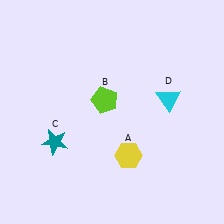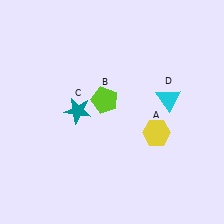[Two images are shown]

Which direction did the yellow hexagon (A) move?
The yellow hexagon (A) moved right.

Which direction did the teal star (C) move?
The teal star (C) moved up.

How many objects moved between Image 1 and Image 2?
2 objects moved between the two images.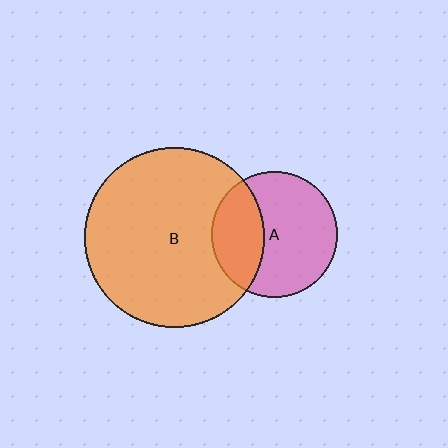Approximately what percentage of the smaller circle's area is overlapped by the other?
Approximately 35%.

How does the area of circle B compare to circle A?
Approximately 2.0 times.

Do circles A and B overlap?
Yes.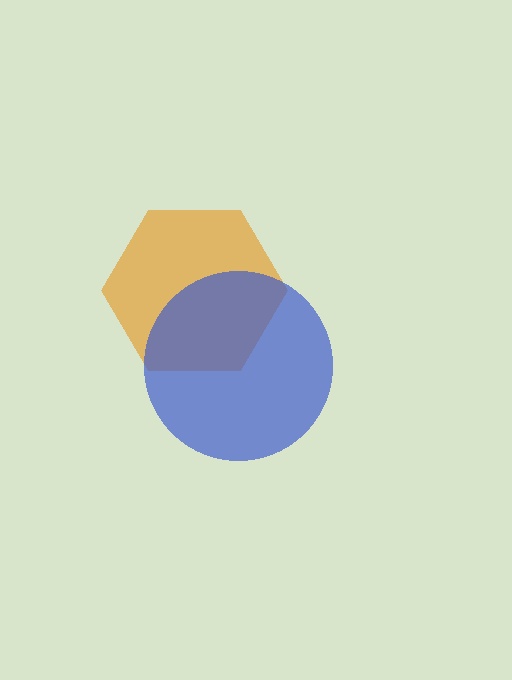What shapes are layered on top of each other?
The layered shapes are: an orange hexagon, a blue circle.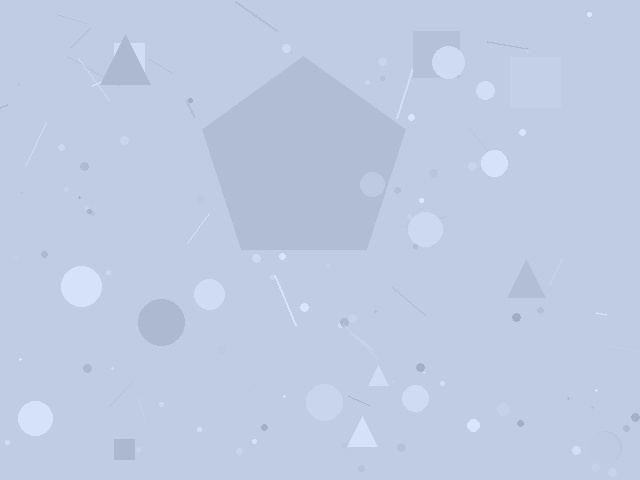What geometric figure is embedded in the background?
A pentagon is embedded in the background.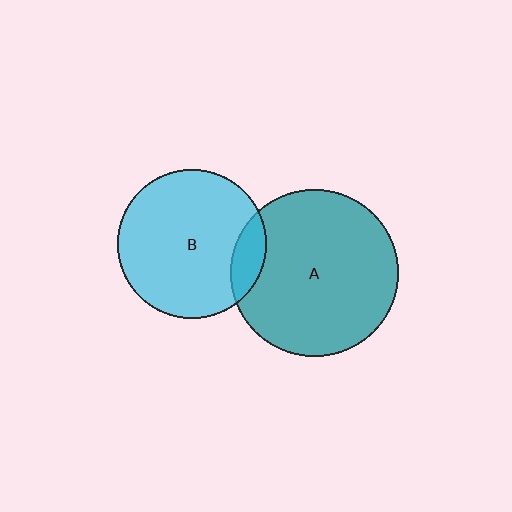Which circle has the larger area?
Circle A (teal).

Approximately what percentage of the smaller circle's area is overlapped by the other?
Approximately 10%.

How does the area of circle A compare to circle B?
Approximately 1.3 times.